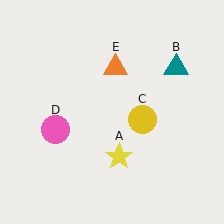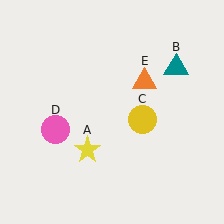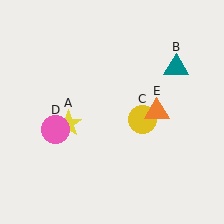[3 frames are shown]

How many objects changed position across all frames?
2 objects changed position: yellow star (object A), orange triangle (object E).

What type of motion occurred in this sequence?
The yellow star (object A), orange triangle (object E) rotated clockwise around the center of the scene.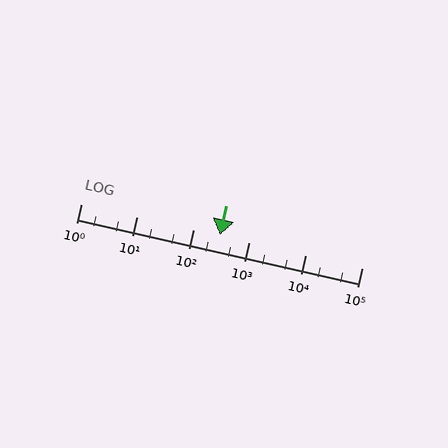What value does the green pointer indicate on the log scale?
The pointer indicates approximately 300.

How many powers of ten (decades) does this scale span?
The scale spans 5 decades, from 1 to 100000.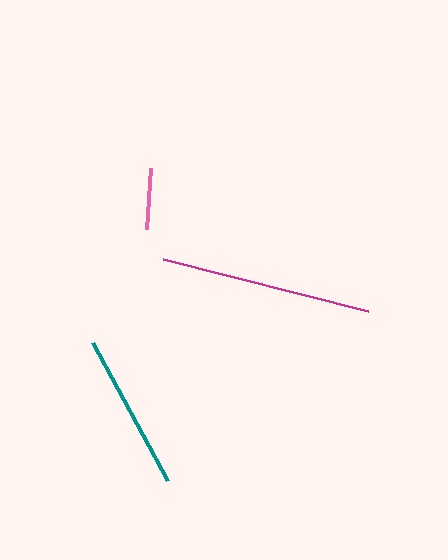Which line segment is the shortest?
The pink line is the shortest at approximately 62 pixels.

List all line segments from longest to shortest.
From longest to shortest: magenta, teal, pink.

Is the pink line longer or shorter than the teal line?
The teal line is longer than the pink line.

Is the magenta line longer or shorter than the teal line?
The magenta line is longer than the teal line.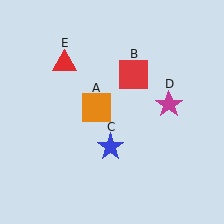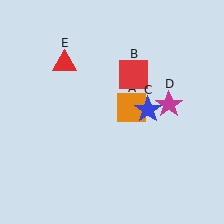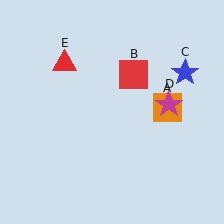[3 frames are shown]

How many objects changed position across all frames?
2 objects changed position: orange square (object A), blue star (object C).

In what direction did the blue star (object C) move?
The blue star (object C) moved up and to the right.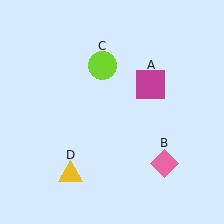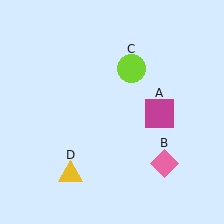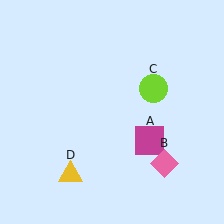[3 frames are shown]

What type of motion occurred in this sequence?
The magenta square (object A), lime circle (object C) rotated clockwise around the center of the scene.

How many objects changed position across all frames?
2 objects changed position: magenta square (object A), lime circle (object C).